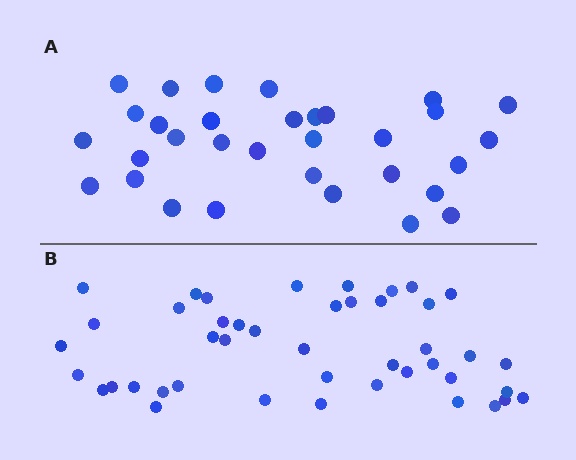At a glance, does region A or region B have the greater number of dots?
Region B (the bottom region) has more dots.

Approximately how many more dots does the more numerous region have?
Region B has roughly 12 or so more dots than region A.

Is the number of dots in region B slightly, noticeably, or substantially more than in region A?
Region B has noticeably more, but not dramatically so. The ratio is roughly 1.4 to 1.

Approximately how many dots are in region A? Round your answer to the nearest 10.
About 30 dots. (The exact count is 32, which rounds to 30.)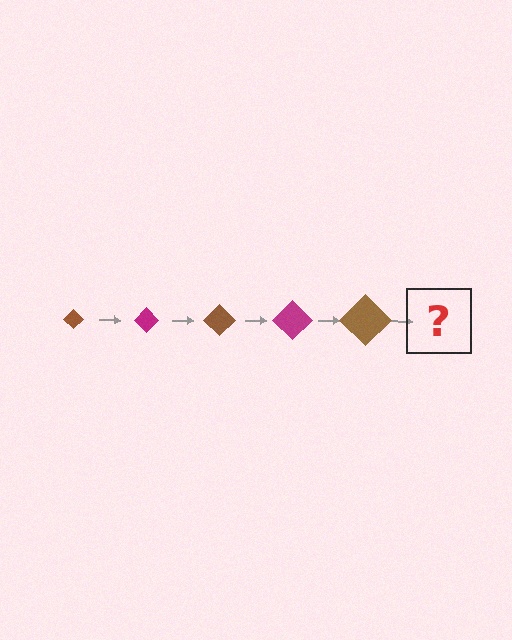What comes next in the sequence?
The next element should be a magenta diamond, larger than the previous one.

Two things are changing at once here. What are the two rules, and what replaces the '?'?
The two rules are that the diamond grows larger each step and the color cycles through brown and magenta. The '?' should be a magenta diamond, larger than the previous one.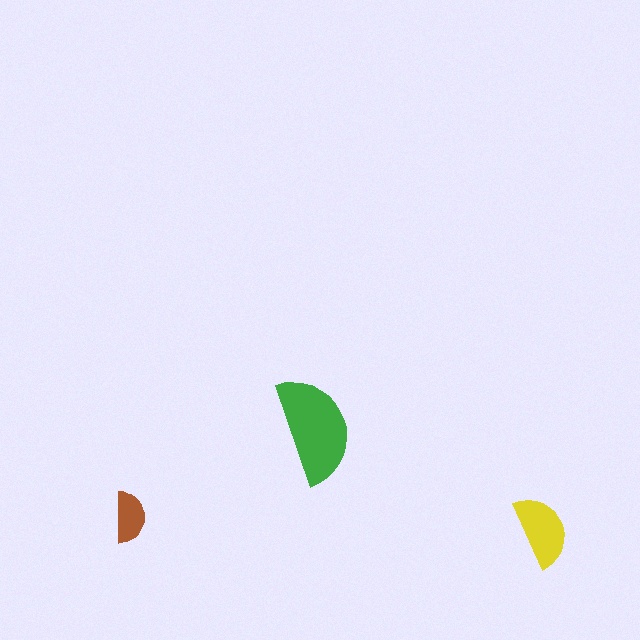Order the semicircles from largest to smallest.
the green one, the yellow one, the brown one.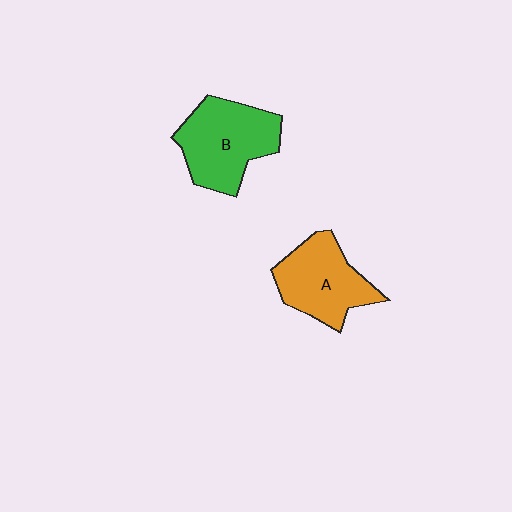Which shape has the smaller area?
Shape A (orange).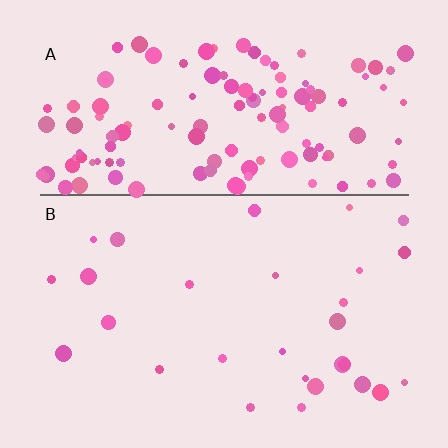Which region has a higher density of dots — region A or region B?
A (the top).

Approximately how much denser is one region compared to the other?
Approximately 4.6× — region A over region B.